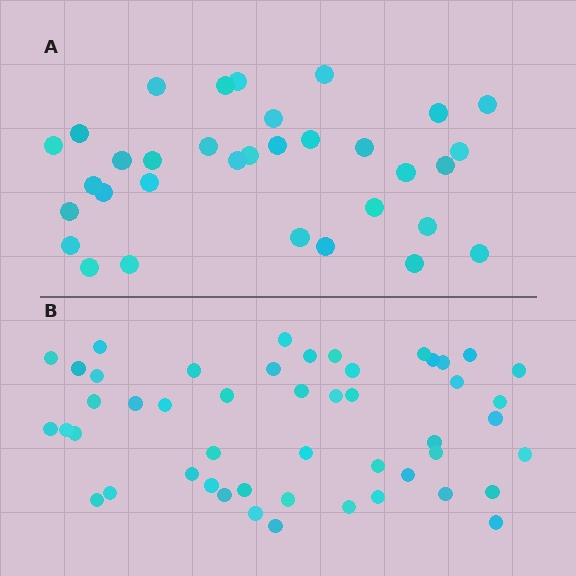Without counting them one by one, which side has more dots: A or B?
Region B (the bottom region) has more dots.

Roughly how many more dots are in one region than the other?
Region B has approximately 15 more dots than region A.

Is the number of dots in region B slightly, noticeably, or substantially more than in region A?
Region B has substantially more. The ratio is roughly 1.5 to 1.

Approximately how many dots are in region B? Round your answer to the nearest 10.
About 50 dots. (The exact count is 49, which rounds to 50.)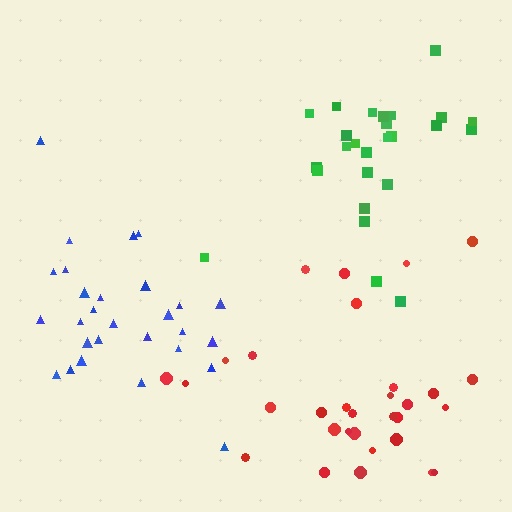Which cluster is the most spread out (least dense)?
Red.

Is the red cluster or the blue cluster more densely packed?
Blue.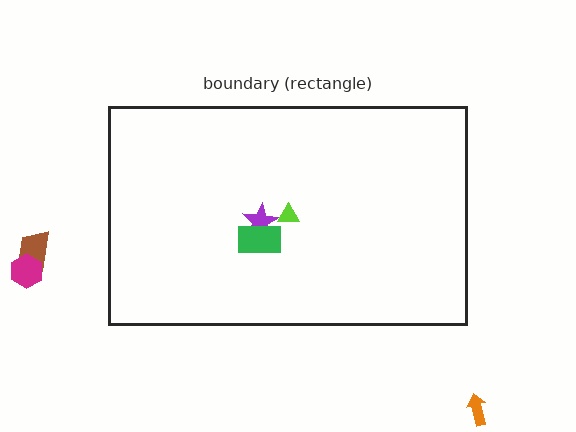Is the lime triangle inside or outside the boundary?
Inside.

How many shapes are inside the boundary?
3 inside, 3 outside.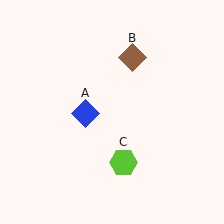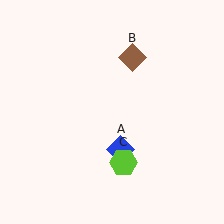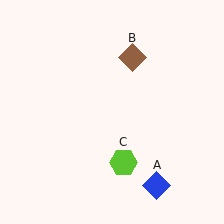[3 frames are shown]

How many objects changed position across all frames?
1 object changed position: blue diamond (object A).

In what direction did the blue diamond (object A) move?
The blue diamond (object A) moved down and to the right.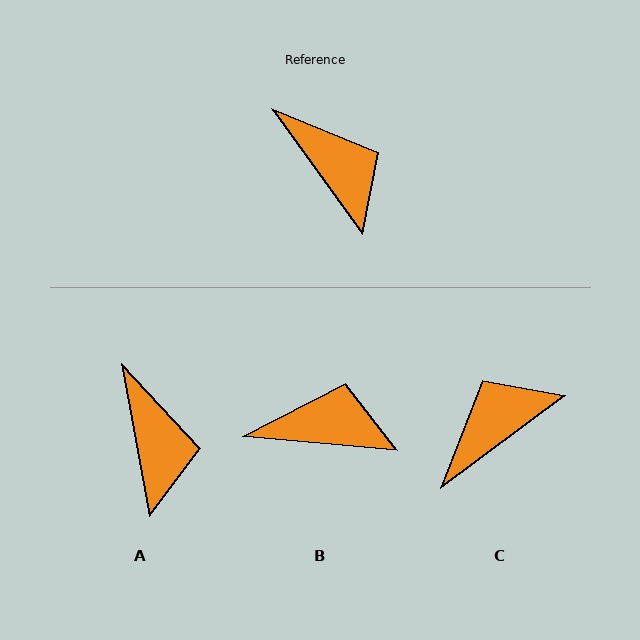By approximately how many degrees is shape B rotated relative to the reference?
Approximately 49 degrees counter-clockwise.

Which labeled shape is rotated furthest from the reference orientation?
C, about 91 degrees away.